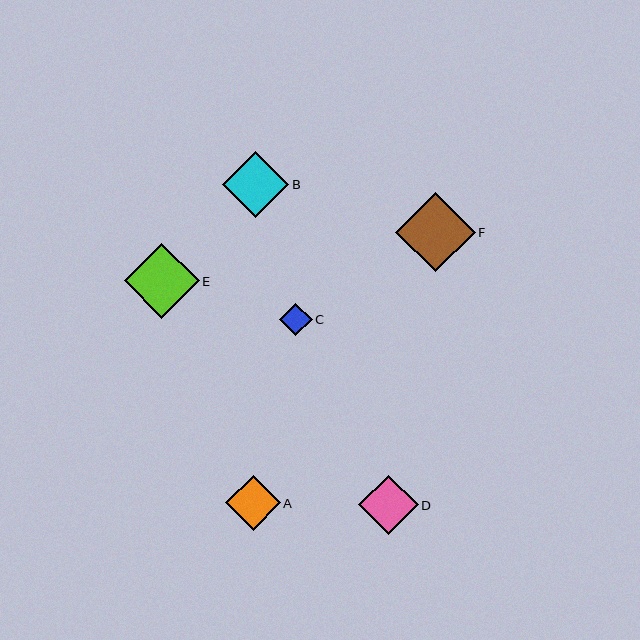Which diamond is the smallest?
Diamond C is the smallest with a size of approximately 33 pixels.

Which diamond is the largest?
Diamond F is the largest with a size of approximately 79 pixels.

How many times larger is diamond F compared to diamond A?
Diamond F is approximately 1.5 times the size of diamond A.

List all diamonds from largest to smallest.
From largest to smallest: F, E, B, D, A, C.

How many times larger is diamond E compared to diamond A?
Diamond E is approximately 1.4 times the size of diamond A.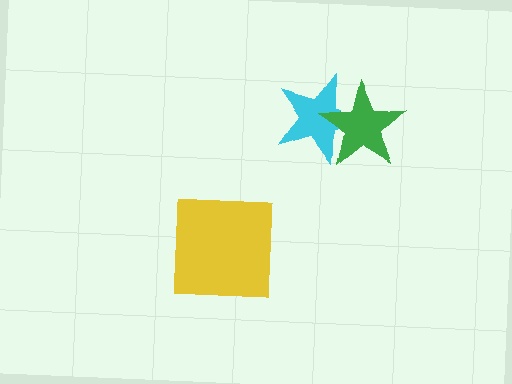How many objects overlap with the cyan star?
1 object overlaps with the cyan star.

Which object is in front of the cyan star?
The green star is in front of the cyan star.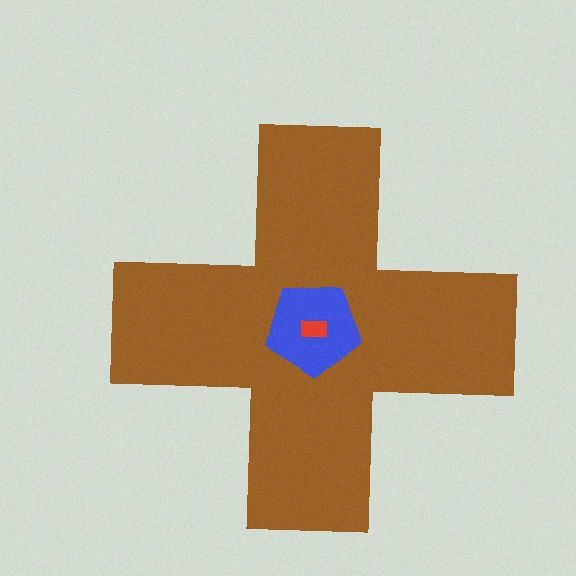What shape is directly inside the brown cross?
The blue pentagon.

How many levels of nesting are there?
3.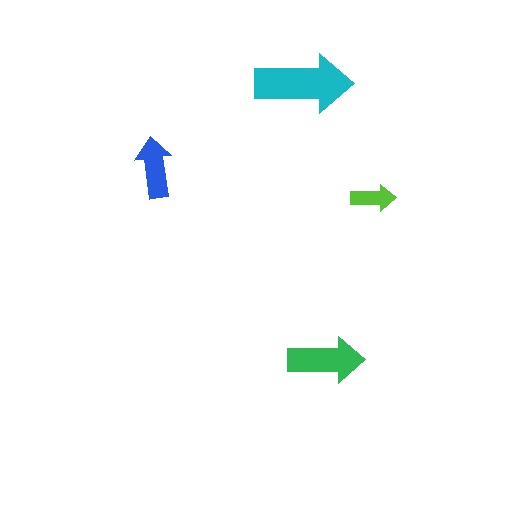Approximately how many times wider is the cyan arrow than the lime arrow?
About 2 times wider.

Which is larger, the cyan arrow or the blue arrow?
The cyan one.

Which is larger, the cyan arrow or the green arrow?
The cyan one.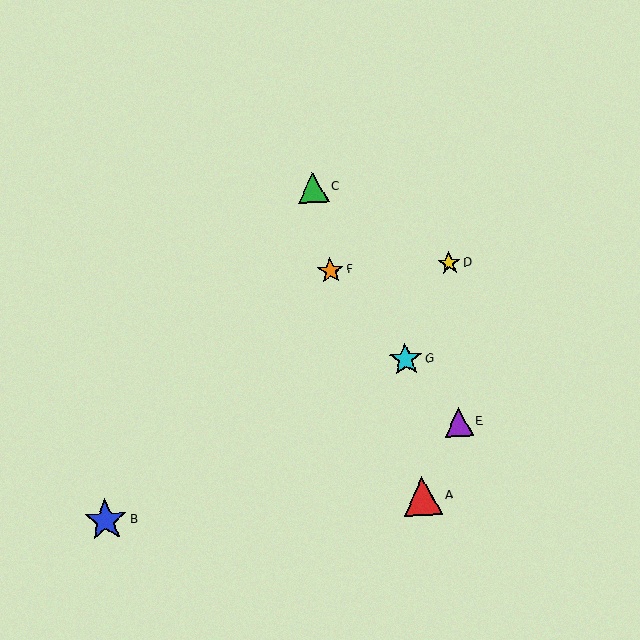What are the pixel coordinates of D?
Object D is at (449, 263).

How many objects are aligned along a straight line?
3 objects (E, F, G) are aligned along a straight line.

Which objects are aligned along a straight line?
Objects E, F, G are aligned along a straight line.